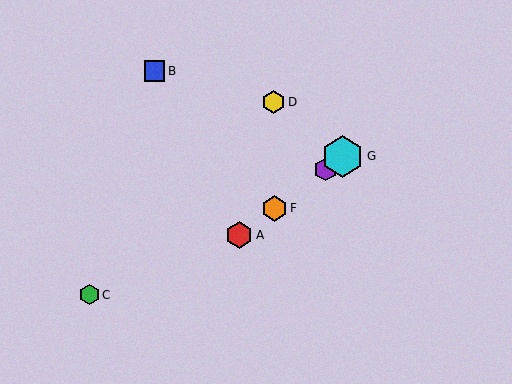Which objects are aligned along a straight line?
Objects A, E, F, G are aligned along a straight line.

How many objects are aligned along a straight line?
4 objects (A, E, F, G) are aligned along a straight line.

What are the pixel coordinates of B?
Object B is at (155, 71).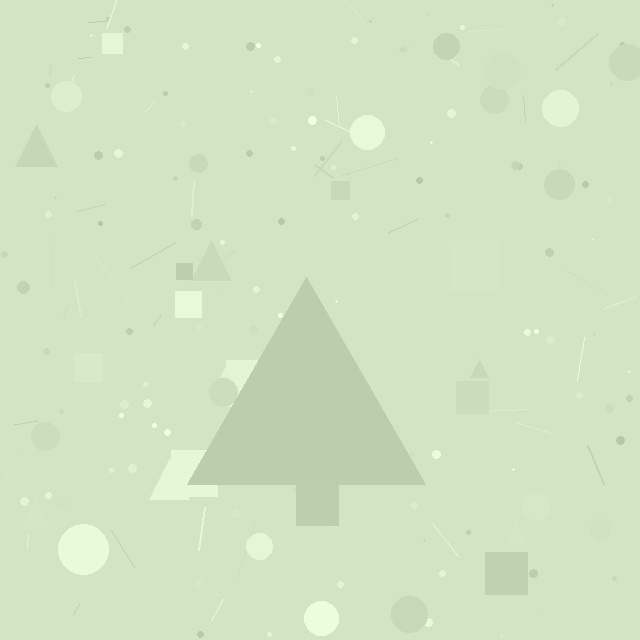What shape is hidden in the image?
A triangle is hidden in the image.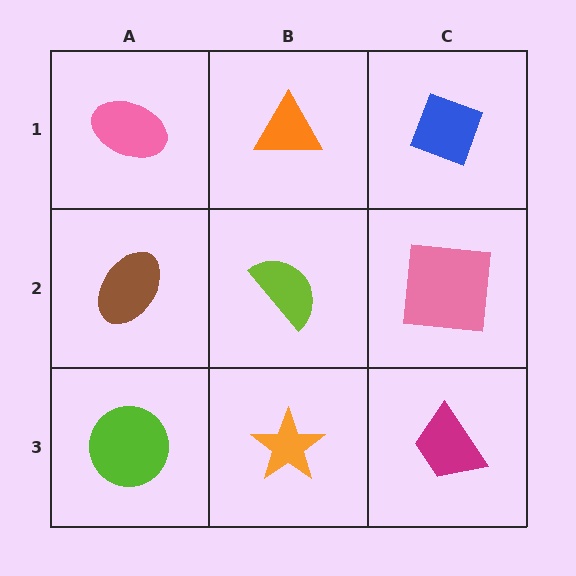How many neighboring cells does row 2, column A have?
3.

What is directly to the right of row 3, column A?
An orange star.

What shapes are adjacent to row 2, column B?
An orange triangle (row 1, column B), an orange star (row 3, column B), a brown ellipse (row 2, column A), a pink square (row 2, column C).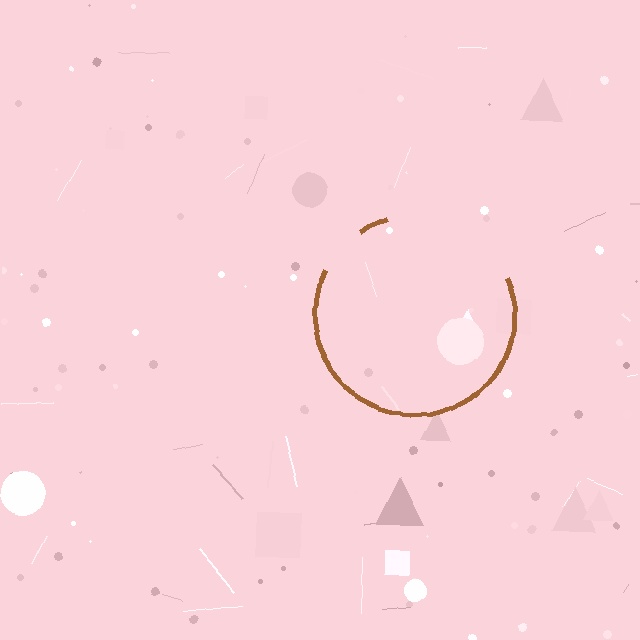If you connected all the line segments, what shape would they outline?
They would outline a circle.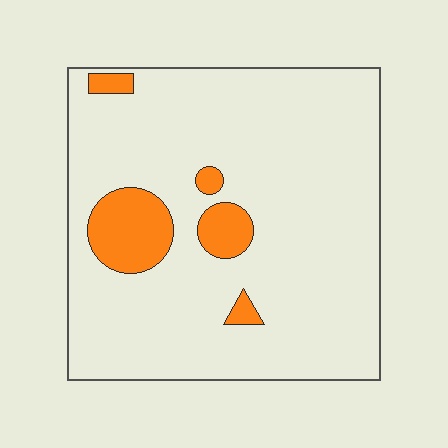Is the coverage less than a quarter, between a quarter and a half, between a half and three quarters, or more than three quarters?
Less than a quarter.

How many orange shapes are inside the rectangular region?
5.